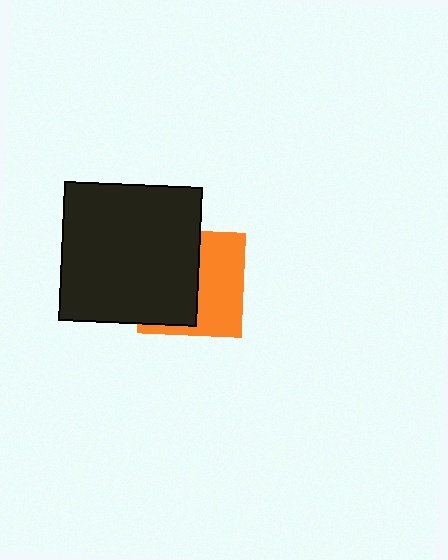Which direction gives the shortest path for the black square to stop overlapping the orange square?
Moving left gives the shortest separation.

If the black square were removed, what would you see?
You would see the complete orange square.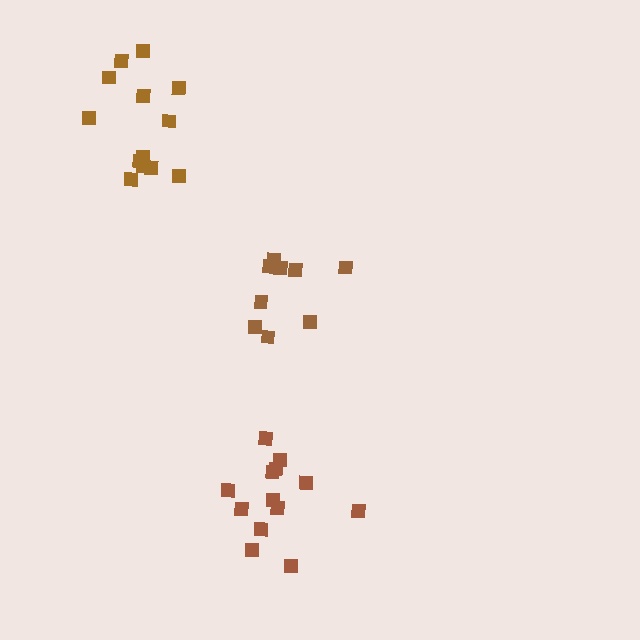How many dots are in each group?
Group 1: 9 dots, Group 2: 13 dots, Group 3: 13 dots (35 total).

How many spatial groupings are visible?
There are 3 spatial groupings.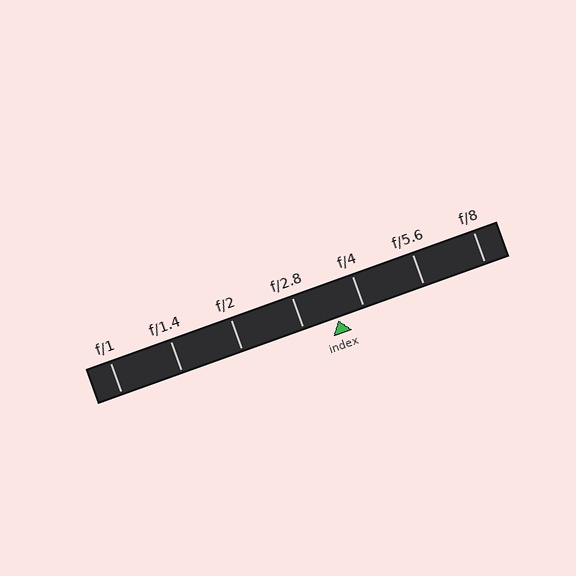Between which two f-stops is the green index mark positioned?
The index mark is between f/2.8 and f/4.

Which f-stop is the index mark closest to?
The index mark is closest to f/4.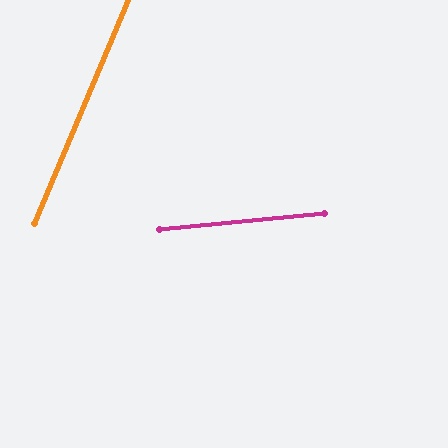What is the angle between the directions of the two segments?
Approximately 62 degrees.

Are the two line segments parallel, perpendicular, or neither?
Neither parallel nor perpendicular — they differ by about 62°.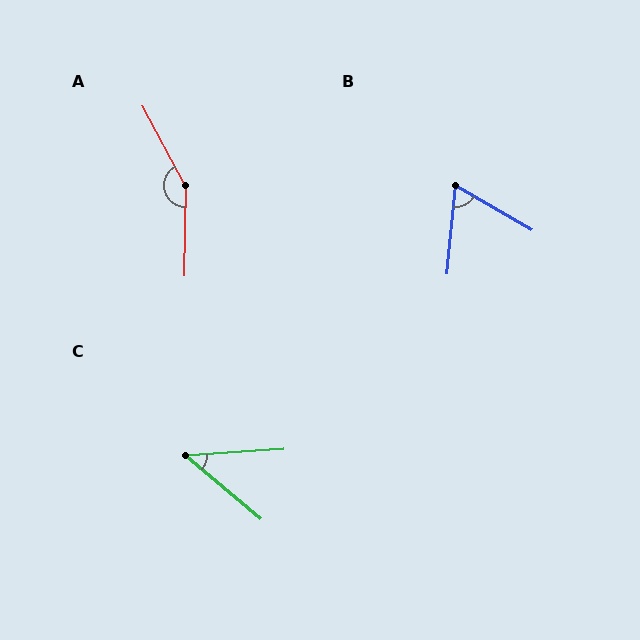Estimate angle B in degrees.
Approximately 65 degrees.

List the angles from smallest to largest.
C (44°), B (65°), A (151°).